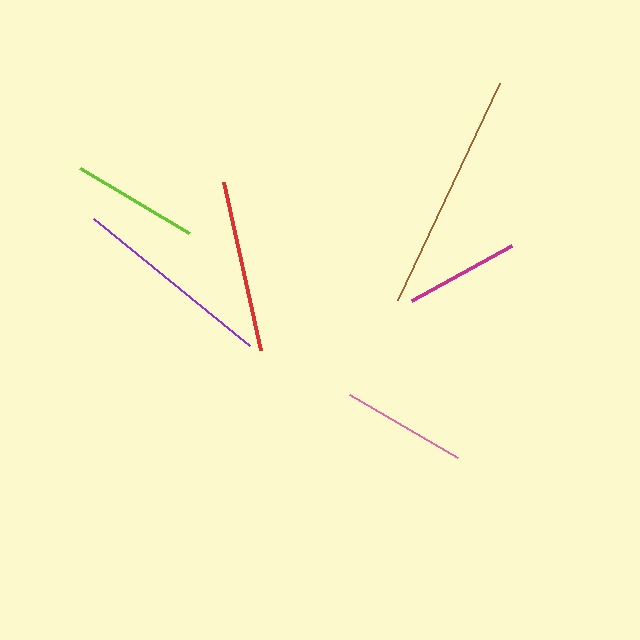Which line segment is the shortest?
The magenta line is the shortest at approximately 114 pixels.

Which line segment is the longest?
The brown line is the longest at approximately 239 pixels.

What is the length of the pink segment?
The pink segment is approximately 124 pixels long.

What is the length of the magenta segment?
The magenta segment is approximately 114 pixels long.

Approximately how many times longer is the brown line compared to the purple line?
The brown line is approximately 1.2 times the length of the purple line.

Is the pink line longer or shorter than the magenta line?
The pink line is longer than the magenta line.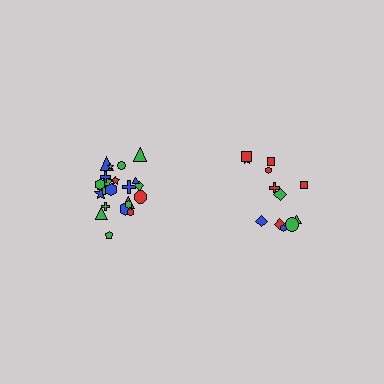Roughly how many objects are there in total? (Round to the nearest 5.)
Roughly 35 objects in total.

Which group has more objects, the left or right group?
The left group.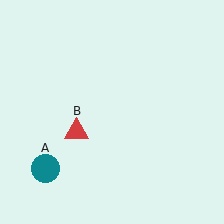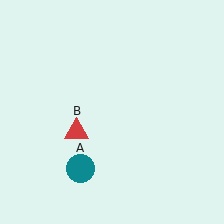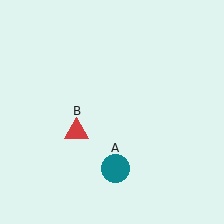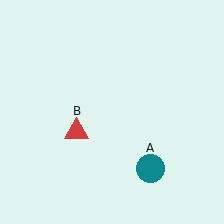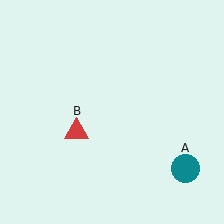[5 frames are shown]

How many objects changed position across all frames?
1 object changed position: teal circle (object A).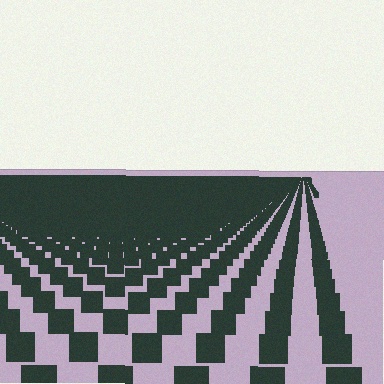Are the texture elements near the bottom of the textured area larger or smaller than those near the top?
Larger. Near the bottom, elements are closer to the viewer and appear at a bigger on-screen size.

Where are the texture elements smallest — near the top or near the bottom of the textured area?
Near the top.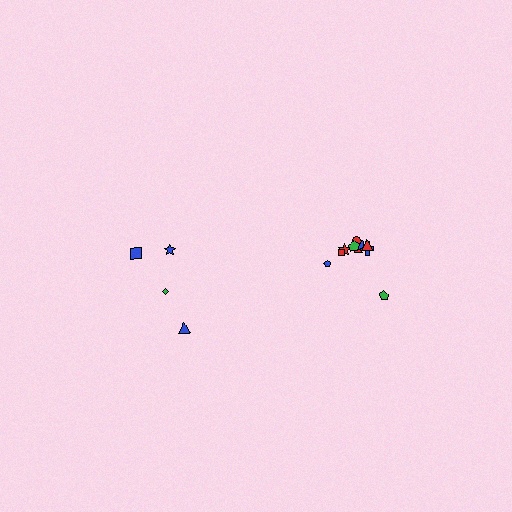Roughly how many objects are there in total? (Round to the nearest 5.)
Roughly 15 objects in total.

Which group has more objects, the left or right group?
The right group.